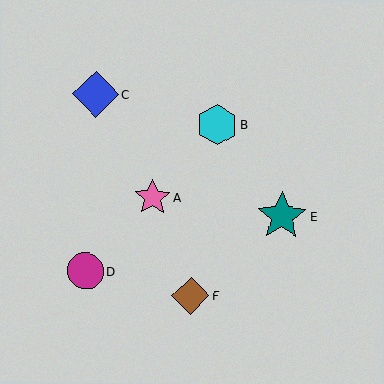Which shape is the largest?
The teal star (labeled E) is the largest.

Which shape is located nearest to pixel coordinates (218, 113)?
The cyan hexagon (labeled B) at (217, 125) is nearest to that location.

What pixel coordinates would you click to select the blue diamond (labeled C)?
Click at (96, 94) to select the blue diamond C.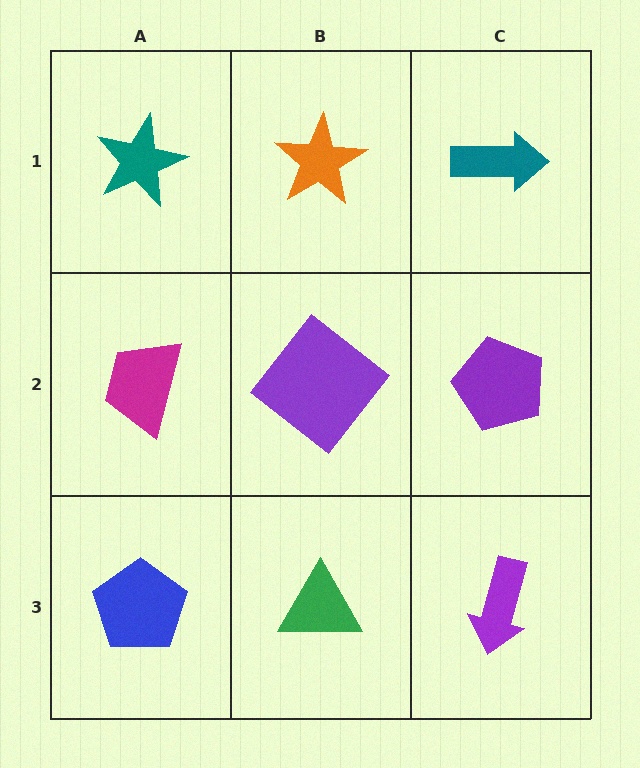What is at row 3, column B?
A green triangle.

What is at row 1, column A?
A teal star.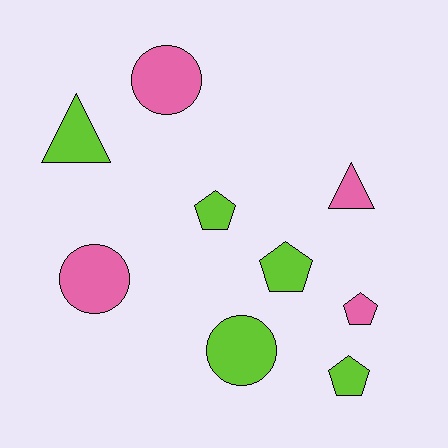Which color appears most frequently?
Lime, with 5 objects.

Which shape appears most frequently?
Pentagon, with 4 objects.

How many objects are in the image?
There are 9 objects.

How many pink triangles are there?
There is 1 pink triangle.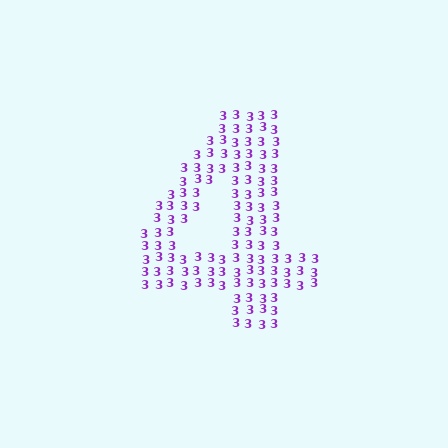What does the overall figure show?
The overall figure shows the digit 4.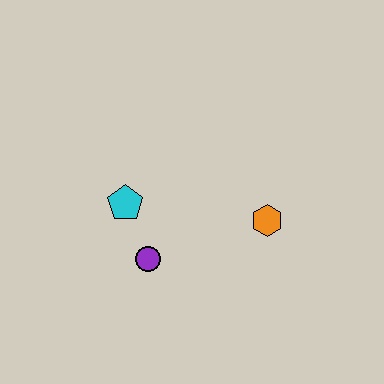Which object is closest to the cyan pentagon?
The purple circle is closest to the cyan pentagon.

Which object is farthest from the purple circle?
The orange hexagon is farthest from the purple circle.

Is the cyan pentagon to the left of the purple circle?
Yes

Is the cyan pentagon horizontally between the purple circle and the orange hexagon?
No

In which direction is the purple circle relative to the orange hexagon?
The purple circle is to the left of the orange hexagon.